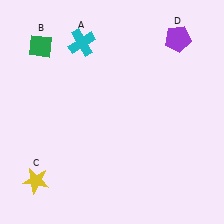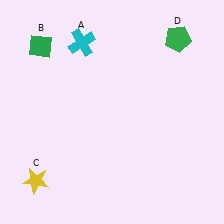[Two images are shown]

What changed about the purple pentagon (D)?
In Image 1, D is purple. In Image 2, it changed to green.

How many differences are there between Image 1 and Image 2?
There is 1 difference between the two images.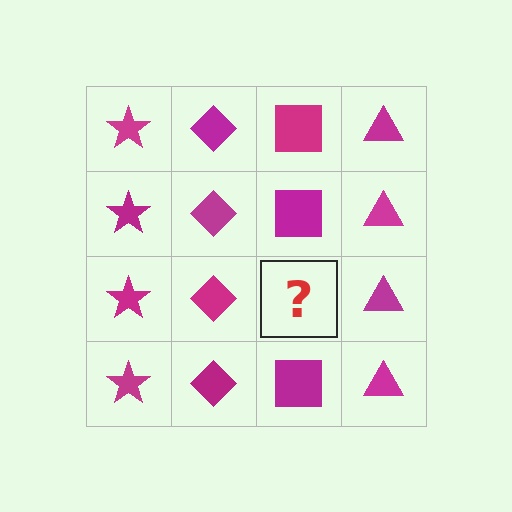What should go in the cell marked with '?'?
The missing cell should contain a magenta square.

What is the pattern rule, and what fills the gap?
The rule is that each column has a consistent shape. The gap should be filled with a magenta square.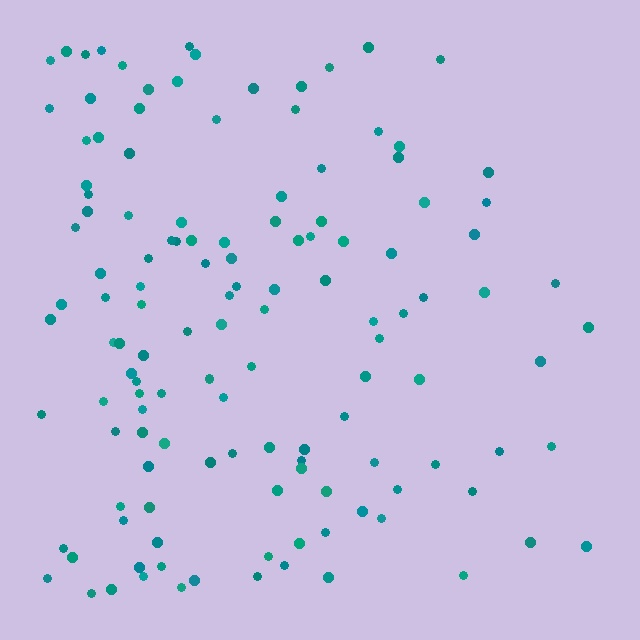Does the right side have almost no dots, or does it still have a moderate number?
Still a moderate number, just noticeably fewer than the left.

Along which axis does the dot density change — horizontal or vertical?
Horizontal.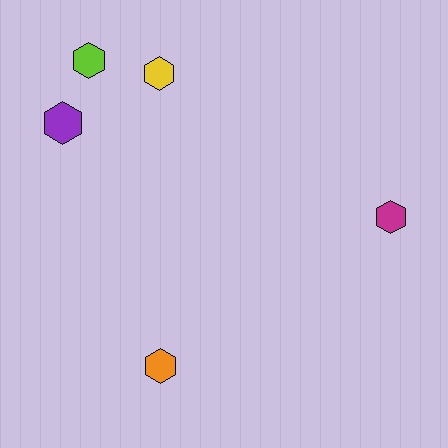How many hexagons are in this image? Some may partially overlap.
There are 5 hexagons.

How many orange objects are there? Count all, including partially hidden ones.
There is 1 orange object.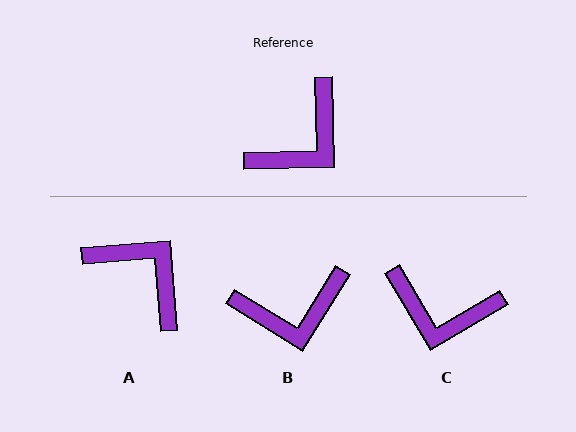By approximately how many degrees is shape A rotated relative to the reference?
Approximately 93 degrees counter-clockwise.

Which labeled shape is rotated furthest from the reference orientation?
A, about 93 degrees away.